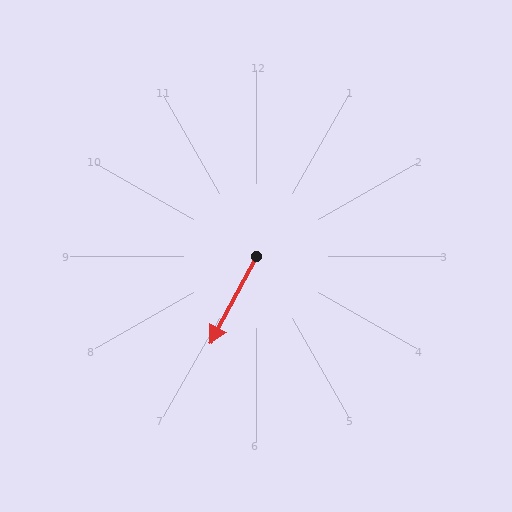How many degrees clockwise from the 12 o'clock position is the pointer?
Approximately 208 degrees.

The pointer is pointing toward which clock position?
Roughly 7 o'clock.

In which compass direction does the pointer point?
Southwest.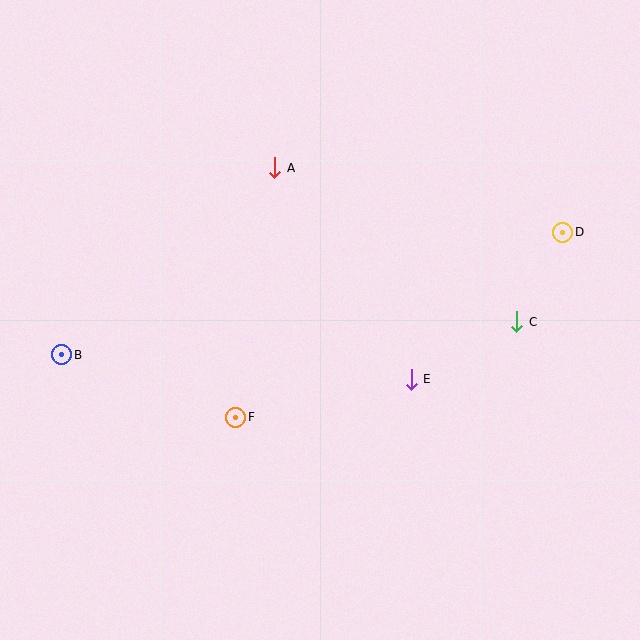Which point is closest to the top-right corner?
Point D is closest to the top-right corner.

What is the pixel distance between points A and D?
The distance between A and D is 295 pixels.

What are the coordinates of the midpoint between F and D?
The midpoint between F and D is at (399, 325).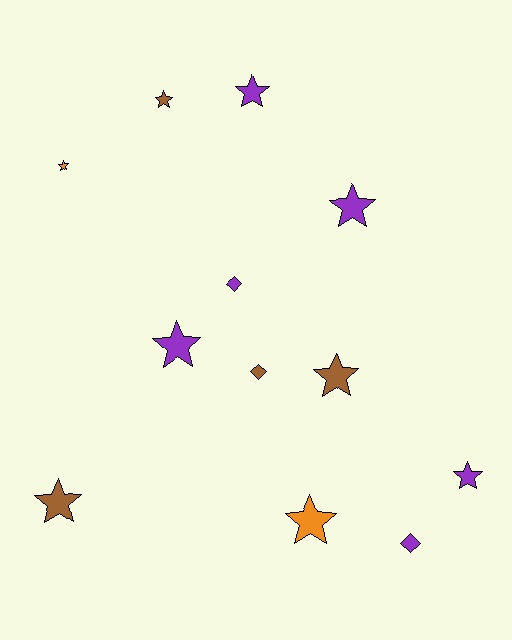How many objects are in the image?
There are 12 objects.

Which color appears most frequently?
Purple, with 6 objects.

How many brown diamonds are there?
There is 1 brown diamond.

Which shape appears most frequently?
Star, with 9 objects.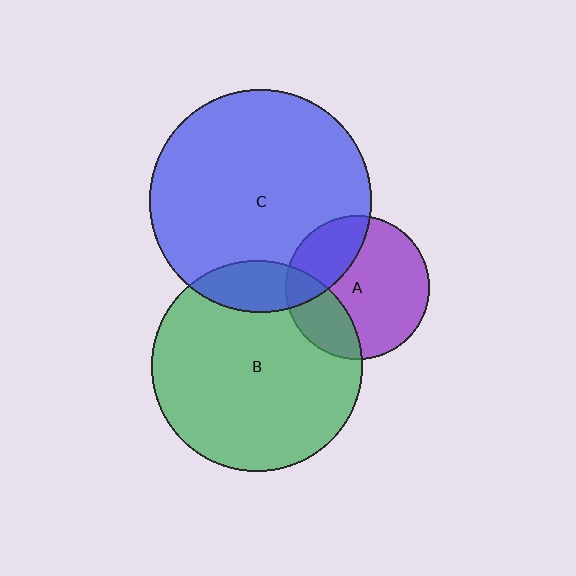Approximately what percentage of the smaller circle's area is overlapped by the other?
Approximately 30%.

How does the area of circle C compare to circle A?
Approximately 2.4 times.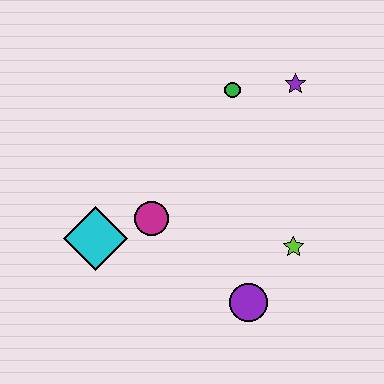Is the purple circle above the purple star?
No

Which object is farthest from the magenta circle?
The purple star is farthest from the magenta circle.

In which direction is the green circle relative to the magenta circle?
The green circle is above the magenta circle.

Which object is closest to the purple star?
The green circle is closest to the purple star.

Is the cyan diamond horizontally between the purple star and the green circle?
No